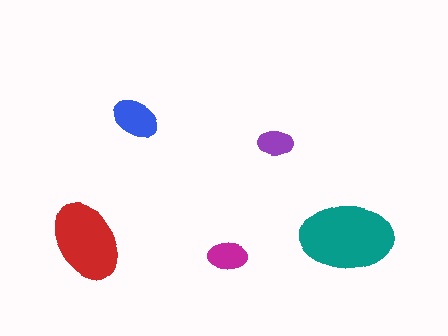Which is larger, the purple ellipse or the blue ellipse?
The blue one.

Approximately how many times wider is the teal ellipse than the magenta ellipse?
About 2.5 times wider.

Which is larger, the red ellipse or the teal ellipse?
The teal one.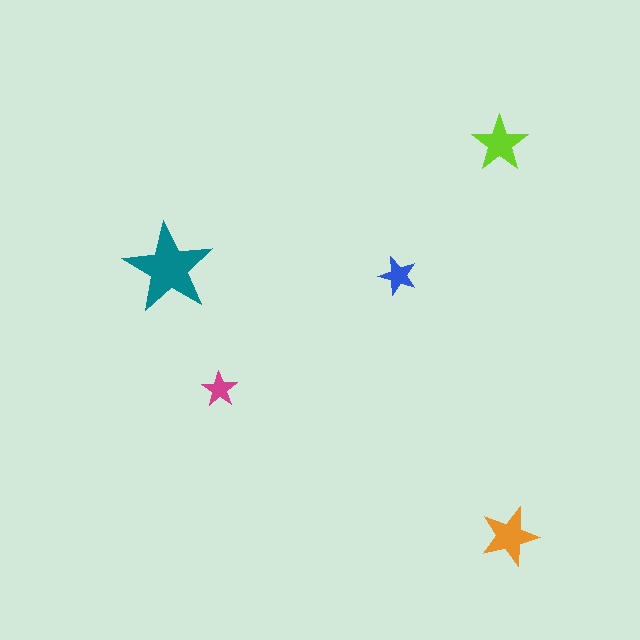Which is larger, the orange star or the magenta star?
The orange one.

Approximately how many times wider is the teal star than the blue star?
About 2.5 times wider.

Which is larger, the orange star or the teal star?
The teal one.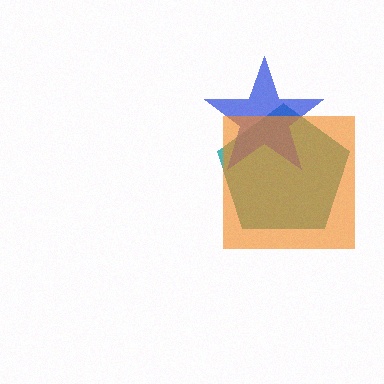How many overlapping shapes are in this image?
There are 3 overlapping shapes in the image.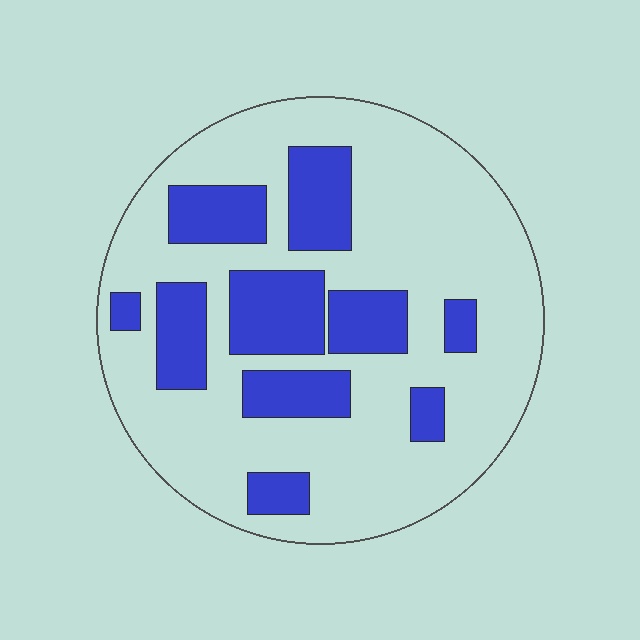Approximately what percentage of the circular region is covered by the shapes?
Approximately 30%.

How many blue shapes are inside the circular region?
10.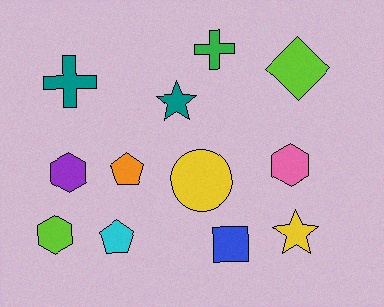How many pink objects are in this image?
There is 1 pink object.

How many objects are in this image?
There are 12 objects.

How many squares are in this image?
There is 1 square.